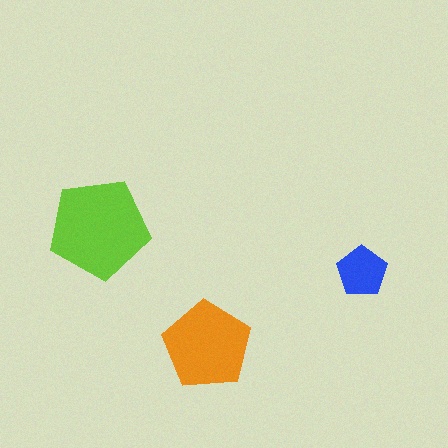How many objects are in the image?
There are 3 objects in the image.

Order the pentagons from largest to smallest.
the lime one, the orange one, the blue one.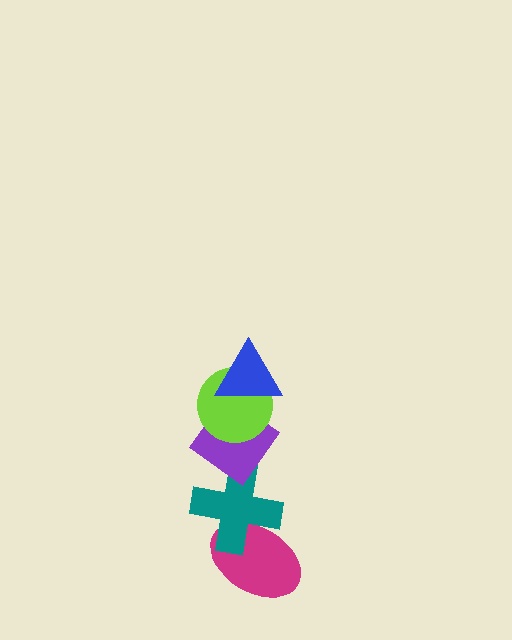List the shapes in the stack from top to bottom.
From top to bottom: the blue triangle, the lime circle, the purple diamond, the teal cross, the magenta ellipse.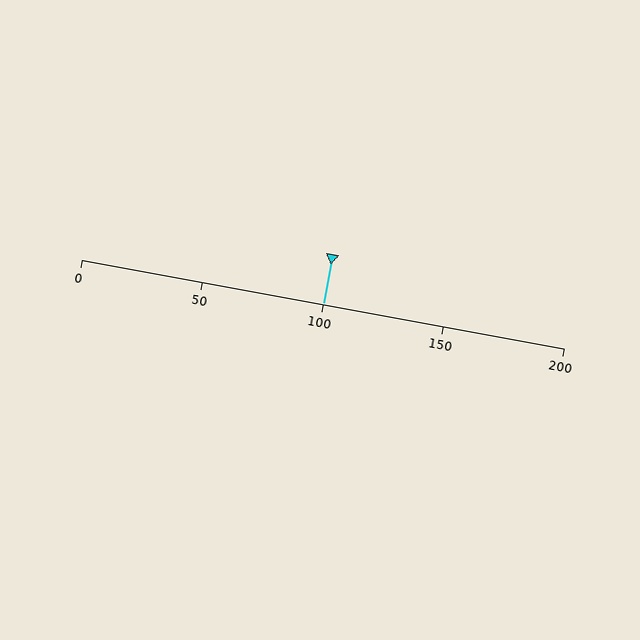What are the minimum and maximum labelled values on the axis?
The axis runs from 0 to 200.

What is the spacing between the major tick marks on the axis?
The major ticks are spaced 50 apart.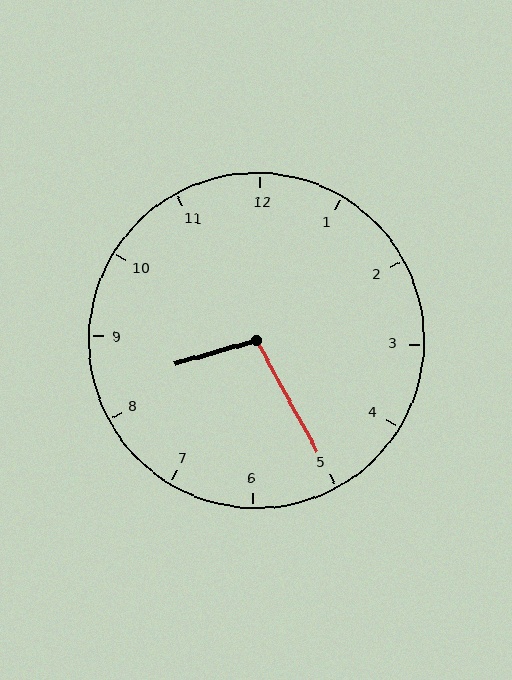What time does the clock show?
8:25.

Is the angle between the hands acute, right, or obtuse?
It is obtuse.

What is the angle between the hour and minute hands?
Approximately 102 degrees.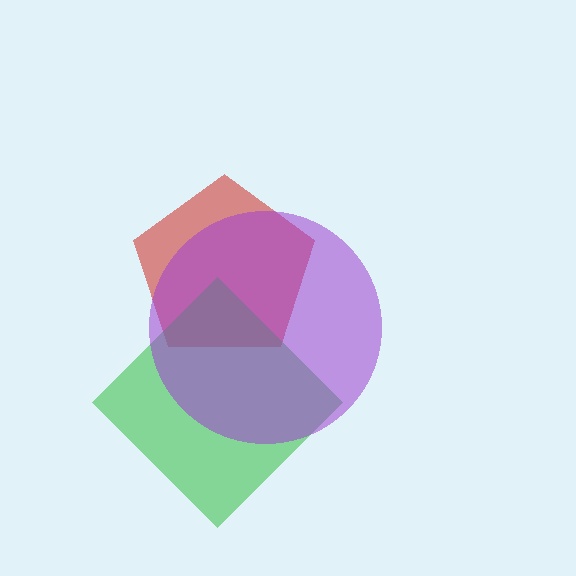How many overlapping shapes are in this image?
There are 3 overlapping shapes in the image.